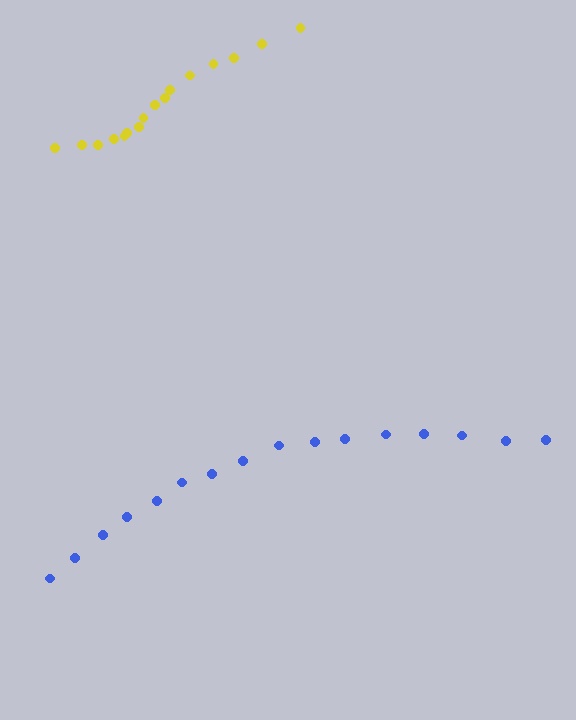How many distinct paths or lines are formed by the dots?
There are 2 distinct paths.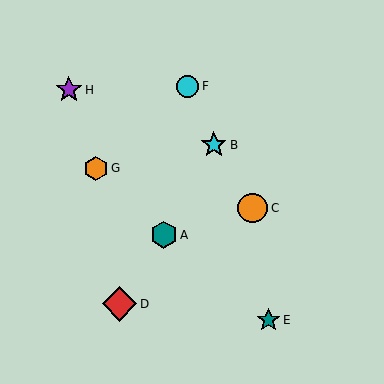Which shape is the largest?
The red diamond (labeled D) is the largest.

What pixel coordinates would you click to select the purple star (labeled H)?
Click at (69, 90) to select the purple star H.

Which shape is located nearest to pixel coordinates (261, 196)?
The orange circle (labeled C) at (253, 208) is nearest to that location.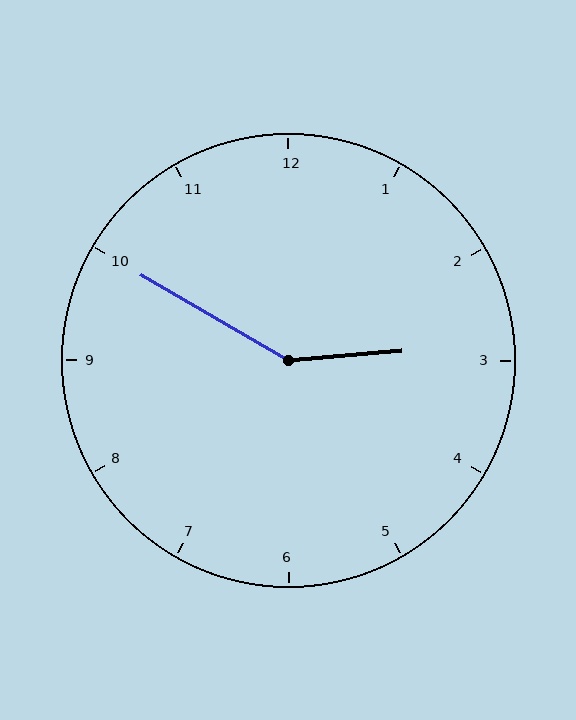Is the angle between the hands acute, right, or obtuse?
It is obtuse.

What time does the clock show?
2:50.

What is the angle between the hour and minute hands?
Approximately 145 degrees.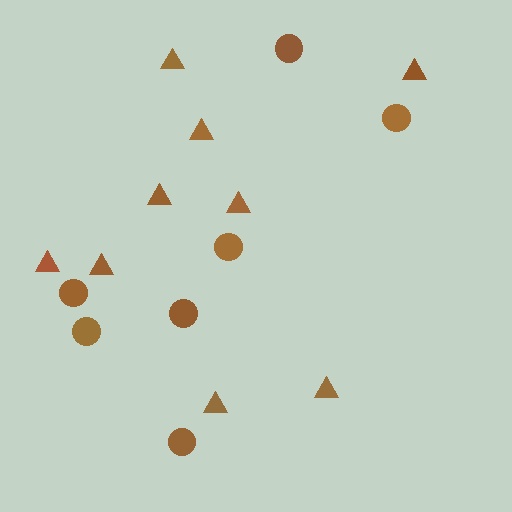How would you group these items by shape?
There are 2 groups: one group of circles (7) and one group of triangles (9).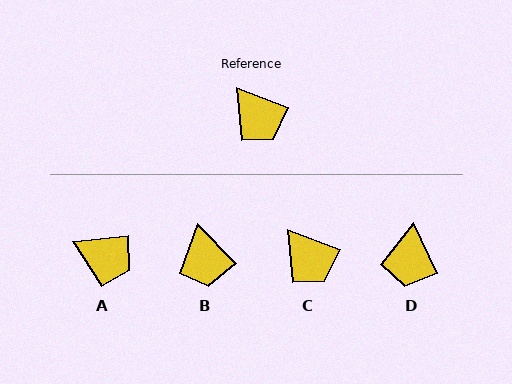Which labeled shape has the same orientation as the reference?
C.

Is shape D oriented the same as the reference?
No, it is off by about 44 degrees.